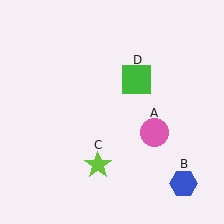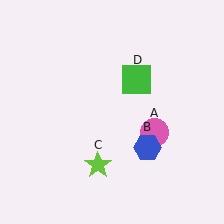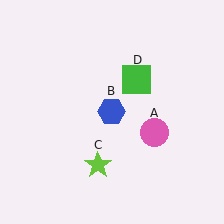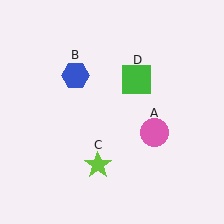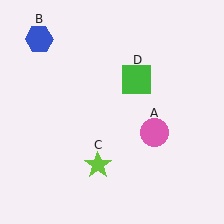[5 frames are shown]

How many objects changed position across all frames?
1 object changed position: blue hexagon (object B).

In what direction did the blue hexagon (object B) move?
The blue hexagon (object B) moved up and to the left.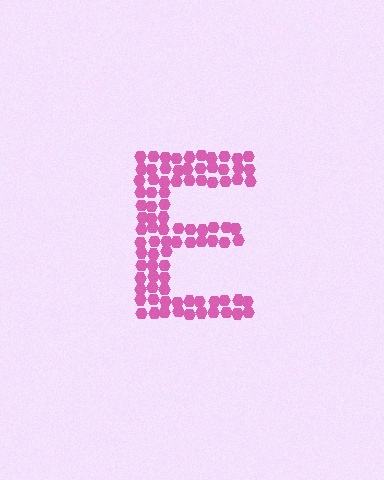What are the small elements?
The small elements are hexagons.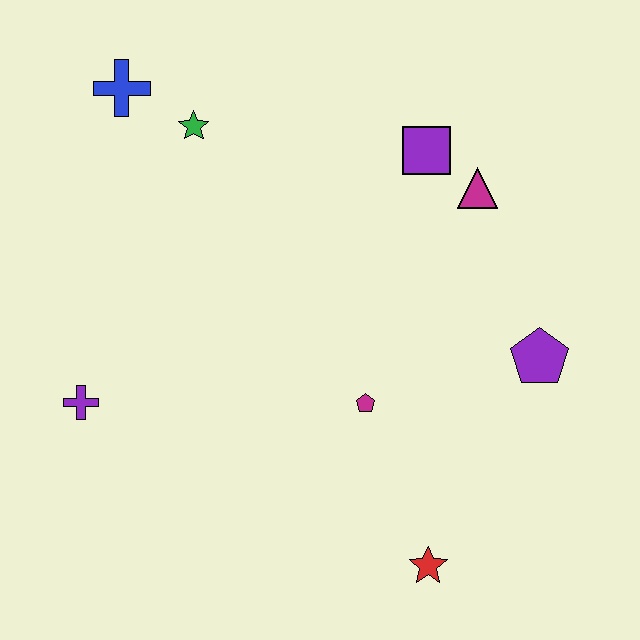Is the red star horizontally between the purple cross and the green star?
No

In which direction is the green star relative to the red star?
The green star is above the red star.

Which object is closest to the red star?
The magenta pentagon is closest to the red star.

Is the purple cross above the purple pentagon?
No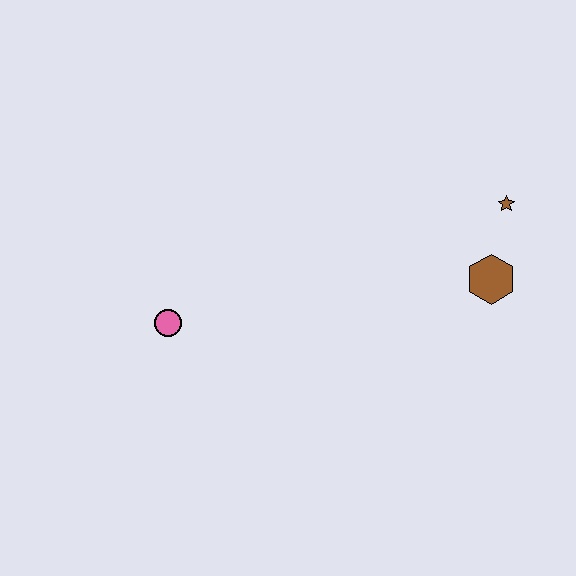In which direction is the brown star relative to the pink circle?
The brown star is to the right of the pink circle.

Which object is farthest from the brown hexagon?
The pink circle is farthest from the brown hexagon.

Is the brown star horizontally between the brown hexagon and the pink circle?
No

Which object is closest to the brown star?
The brown hexagon is closest to the brown star.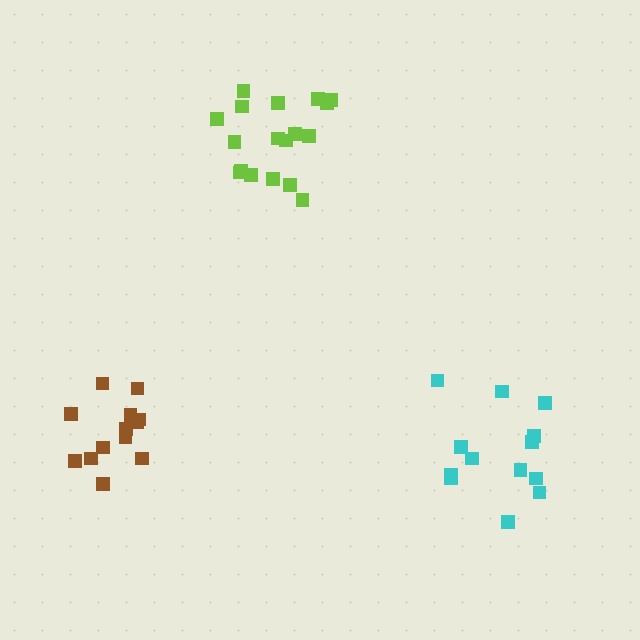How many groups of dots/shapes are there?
There are 3 groups.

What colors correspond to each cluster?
The clusters are colored: brown, lime, cyan.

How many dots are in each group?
Group 1: 13 dots, Group 2: 18 dots, Group 3: 13 dots (44 total).